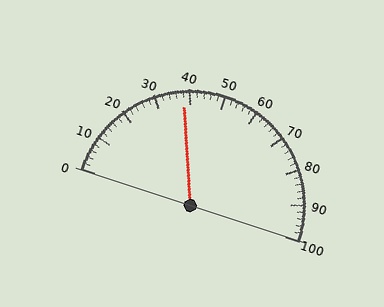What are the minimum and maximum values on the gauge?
The gauge ranges from 0 to 100.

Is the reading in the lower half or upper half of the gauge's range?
The reading is in the lower half of the range (0 to 100).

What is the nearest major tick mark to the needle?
The nearest major tick mark is 40.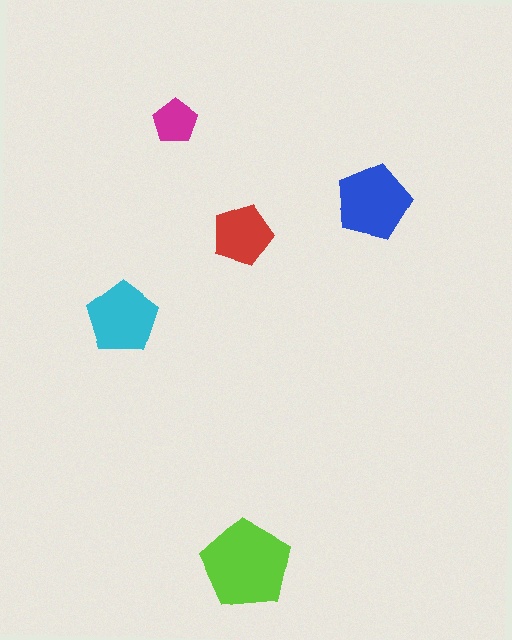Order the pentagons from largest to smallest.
the lime one, the blue one, the cyan one, the red one, the magenta one.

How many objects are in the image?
There are 5 objects in the image.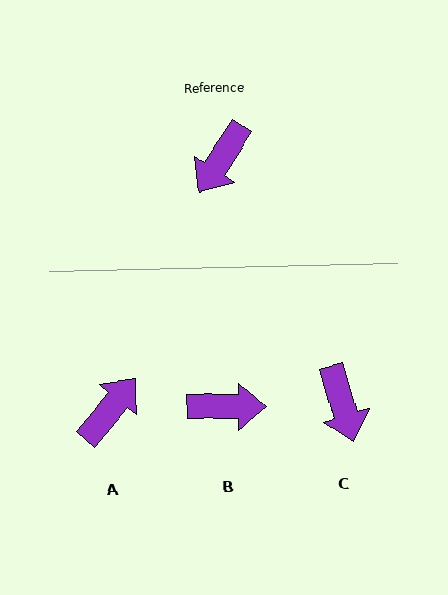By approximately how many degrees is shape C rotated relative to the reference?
Approximately 50 degrees counter-clockwise.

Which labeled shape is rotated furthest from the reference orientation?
A, about 174 degrees away.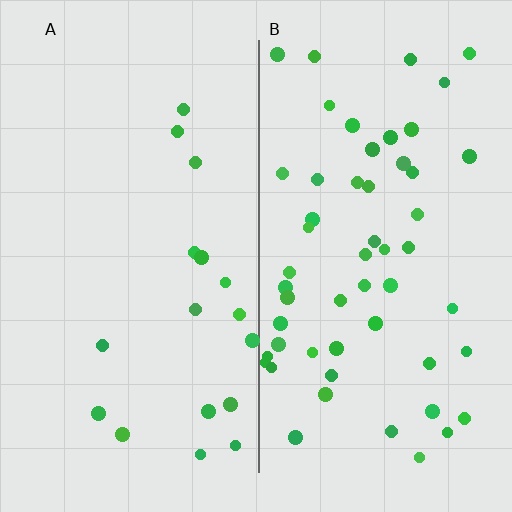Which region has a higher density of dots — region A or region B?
B (the right).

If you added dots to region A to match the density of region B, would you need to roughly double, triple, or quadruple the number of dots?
Approximately triple.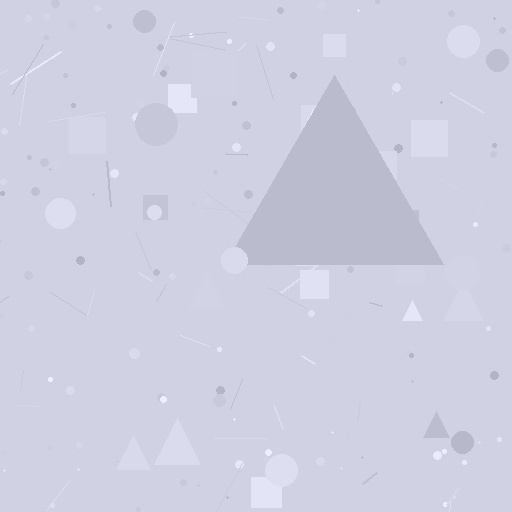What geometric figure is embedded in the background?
A triangle is embedded in the background.